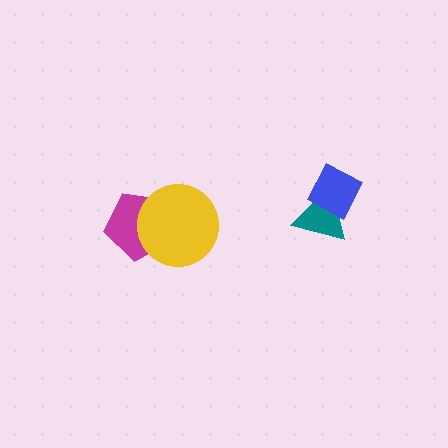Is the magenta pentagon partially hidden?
Yes, it is partially covered by another shape.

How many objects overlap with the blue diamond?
1 object overlaps with the blue diamond.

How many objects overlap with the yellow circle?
1 object overlaps with the yellow circle.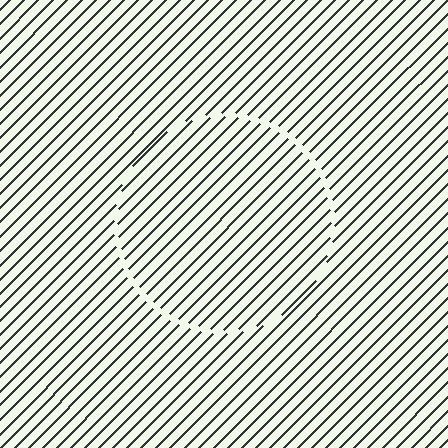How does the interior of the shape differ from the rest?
The interior of the shape contains the same grating, shifted by half a period — the contour is defined by the phase discontinuity where line-ends from the inner and outer gratings abut.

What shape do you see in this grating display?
An illusory circle. The interior of the shape contains the same grating, shifted by half a period — the contour is defined by the phase discontinuity where line-ends from the inner and outer gratings abut.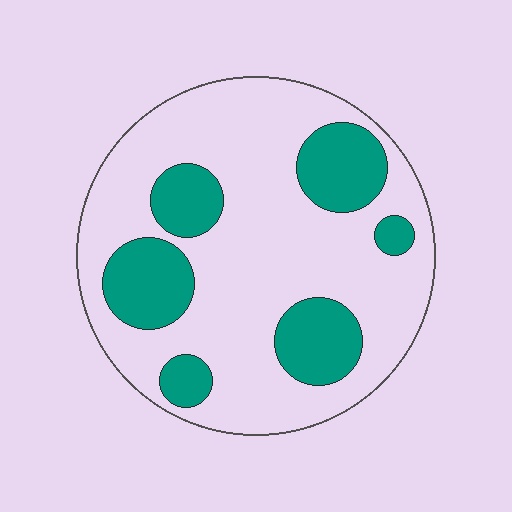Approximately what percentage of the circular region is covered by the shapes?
Approximately 25%.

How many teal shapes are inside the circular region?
6.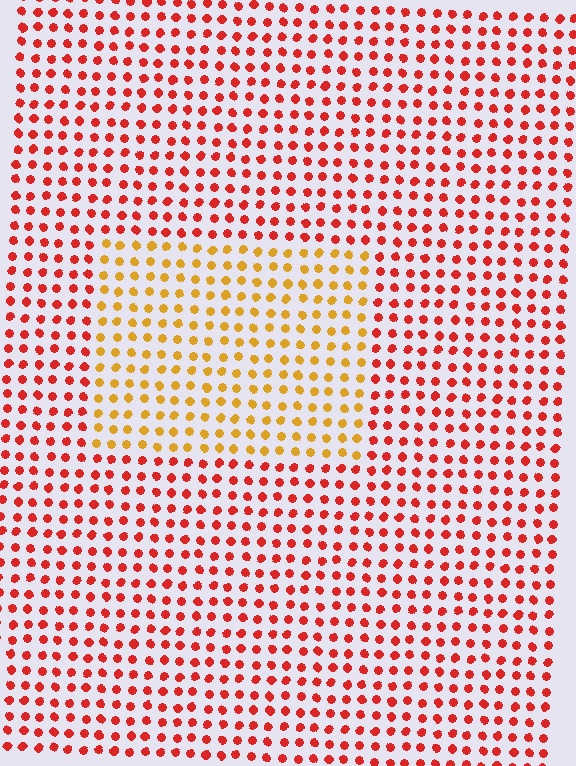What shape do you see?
I see a rectangle.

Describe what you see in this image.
The image is filled with small red elements in a uniform arrangement. A rectangle-shaped region is visible where the elements are tinted to a slightly different hue, forming a subtle color boundary.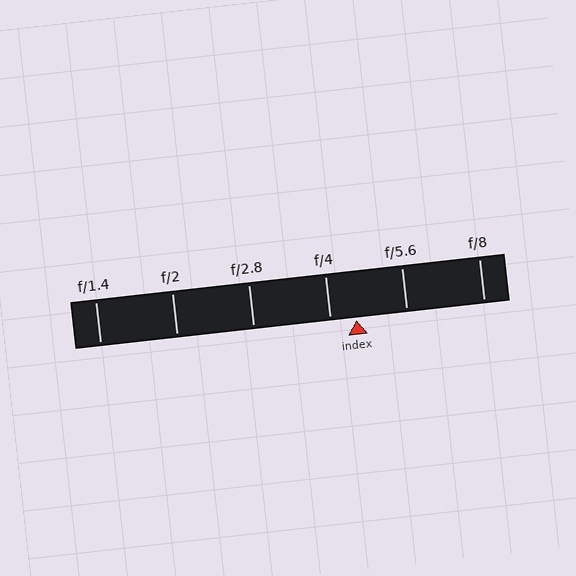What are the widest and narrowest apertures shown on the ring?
The widest aperture shown is f/1.4 and the narrowest is f/8.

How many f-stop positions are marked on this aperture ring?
There are 6 f-stop positions marked.